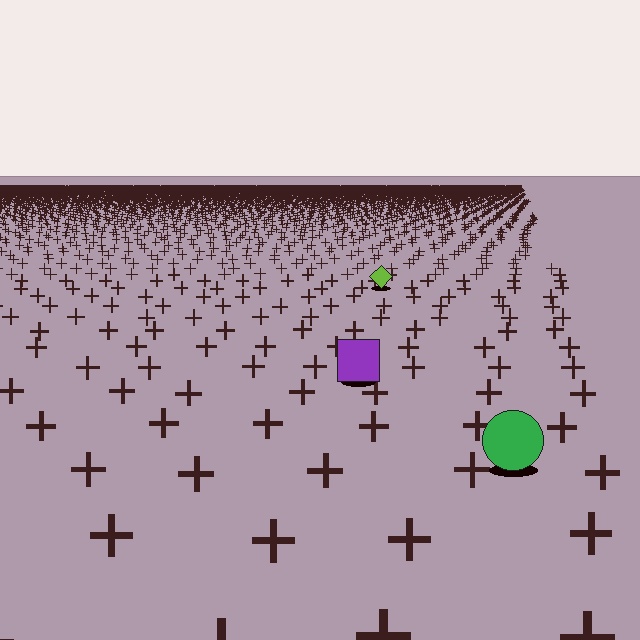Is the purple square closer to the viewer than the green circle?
No. The green circle is closer — you can tell from the texture gradient: the ground texture is coarser near it.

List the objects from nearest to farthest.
From nearest to farthest: the green circle, the purple square, the lime diamond.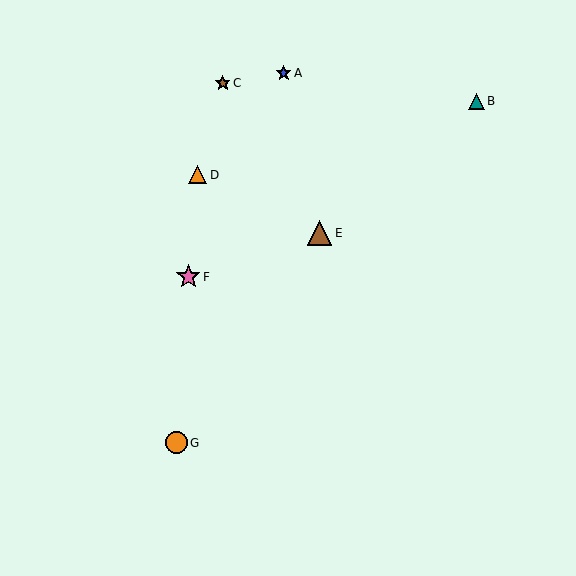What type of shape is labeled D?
Shape D is an orange triangle.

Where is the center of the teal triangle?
The center of the teal triangle is at (477, 101).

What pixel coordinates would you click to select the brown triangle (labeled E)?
Click at (320, 233) to select the brown triangle E.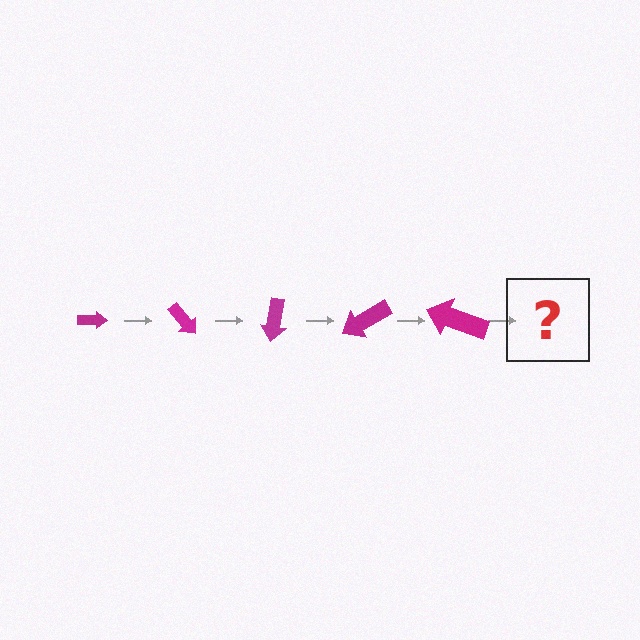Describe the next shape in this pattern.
It should be an arrow, larger than the previous one and rotated 250 degrees from the start.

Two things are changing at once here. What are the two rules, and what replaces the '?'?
The two rules are that the arrow grows larger each step and it rotates 50 degrees each step. The '?' should be an arrow, larger than the previous one and rotated 250 degrees from the start.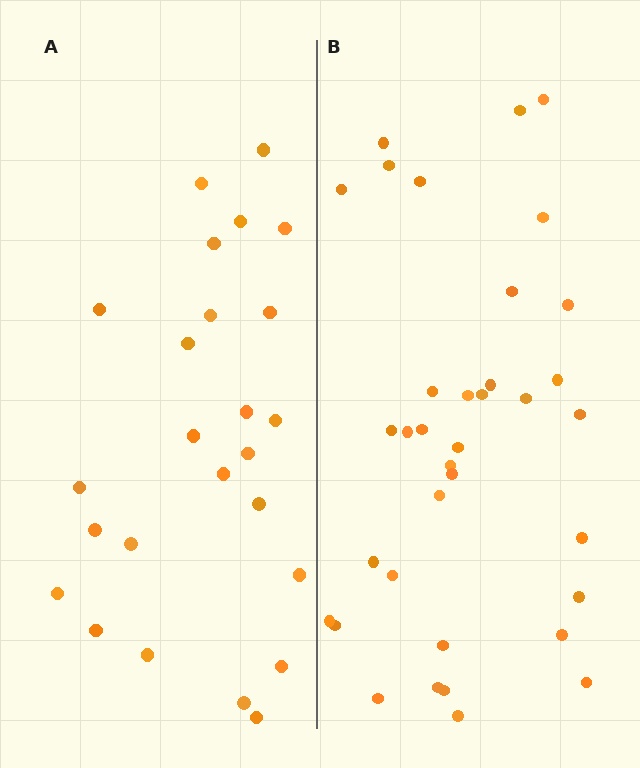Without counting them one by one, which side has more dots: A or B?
Region B (the right region) has more dots.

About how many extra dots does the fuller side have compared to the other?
Region B has roughly 12 or so more dots than region A.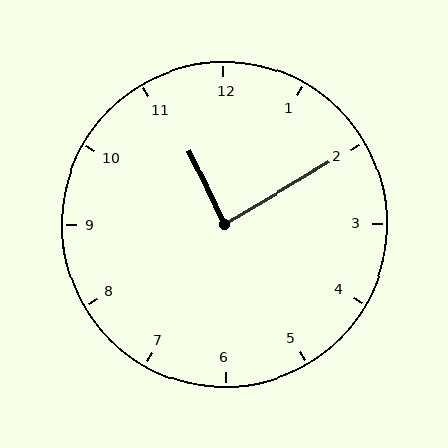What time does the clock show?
11:10.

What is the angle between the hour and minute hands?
Approximately 85 degrees.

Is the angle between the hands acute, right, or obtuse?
It is right.